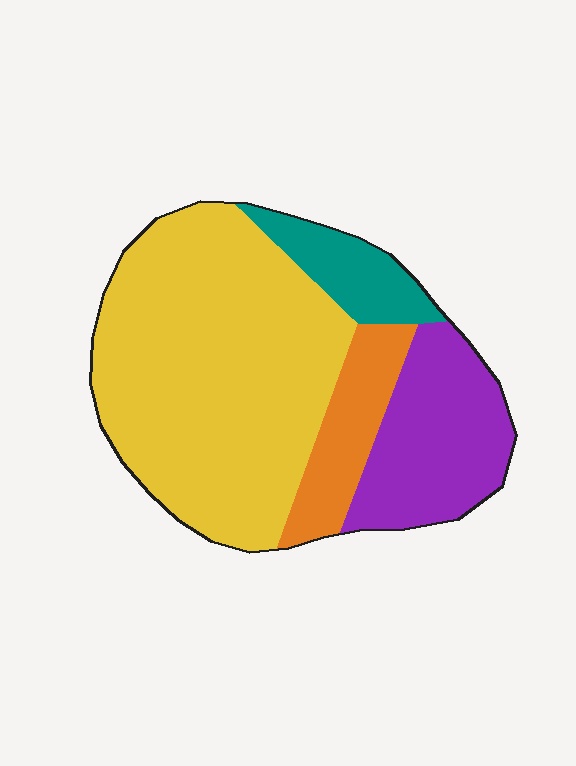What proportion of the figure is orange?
Orange takes up about one eighth (1/8) of the figure.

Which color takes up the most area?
Yellow, at roughly 60%.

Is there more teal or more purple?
Purple.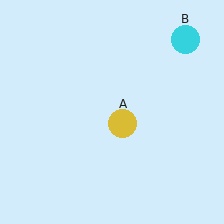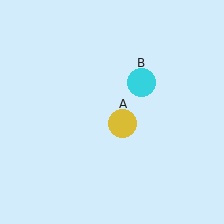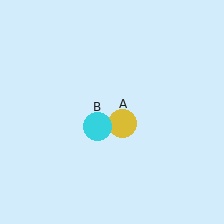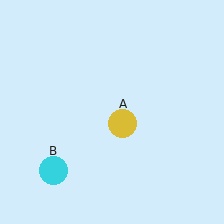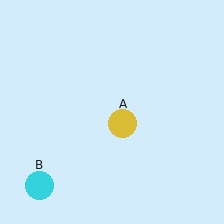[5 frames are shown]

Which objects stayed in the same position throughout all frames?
Yellow circle (object A) remained stationary.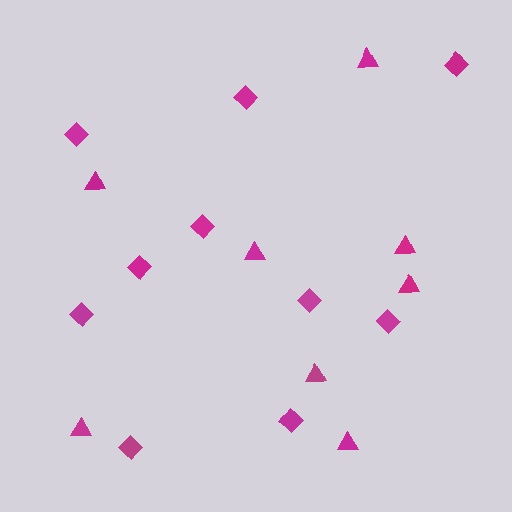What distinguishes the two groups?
There are 2 groups: one group of triangles (8) and one group of diamonds (10).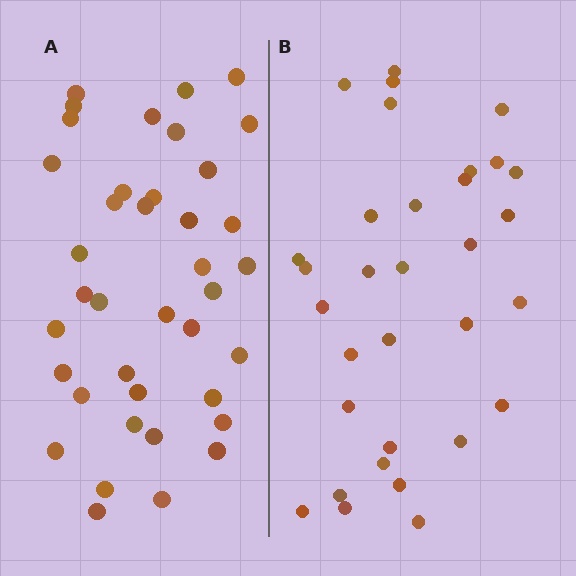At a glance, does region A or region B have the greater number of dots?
Region A (the left region) has more dots.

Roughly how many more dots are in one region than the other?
Region A has roughly 8 or so more dots than region B.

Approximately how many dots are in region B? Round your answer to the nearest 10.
About 30 dots. (The exact count is 32, which rounds to 30.)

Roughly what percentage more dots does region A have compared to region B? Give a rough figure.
About 20% more.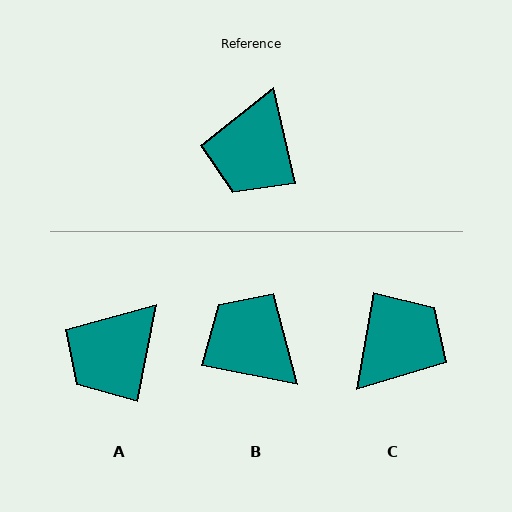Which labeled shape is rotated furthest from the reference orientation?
C, about 158 degrees away.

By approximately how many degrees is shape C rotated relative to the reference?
Approximately 158 degrees counter-clockwise.